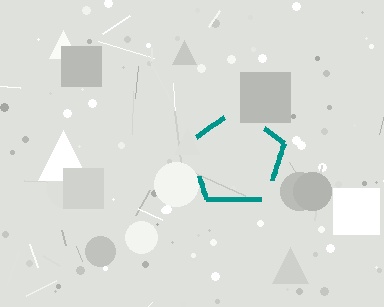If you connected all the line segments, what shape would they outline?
They would outline a pentagon.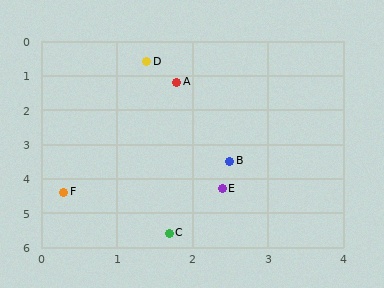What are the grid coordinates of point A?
Point A is at approximately (1.8, 1.2).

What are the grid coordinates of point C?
Point C is at approximately (1.7, 5.6).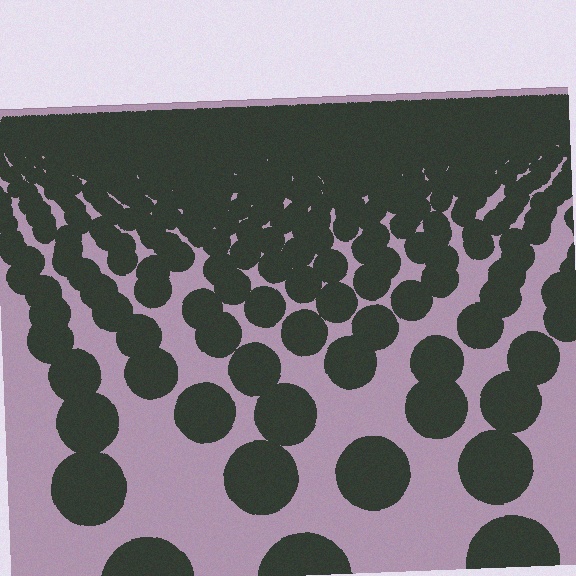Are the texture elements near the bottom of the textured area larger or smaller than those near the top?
Larger. Near the bottom, elements are closer to the viewer and appear at a bigger on-screen size.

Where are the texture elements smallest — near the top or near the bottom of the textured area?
Near the top.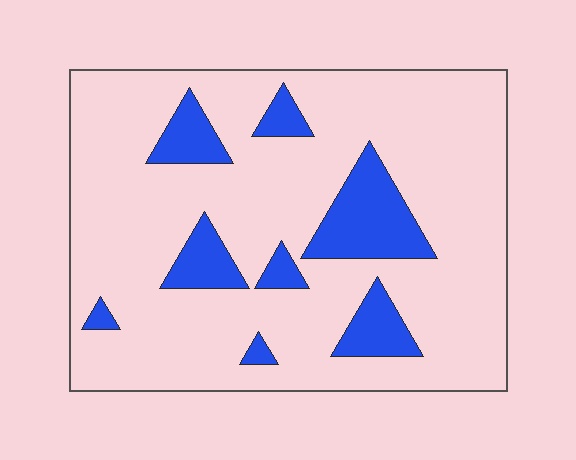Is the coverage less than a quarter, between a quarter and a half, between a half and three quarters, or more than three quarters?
Less than a quarter.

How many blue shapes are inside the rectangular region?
8.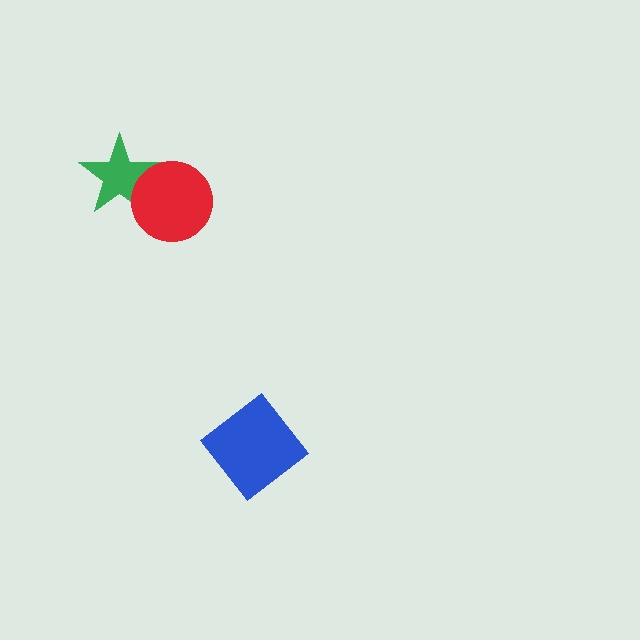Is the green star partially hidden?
Yes, it is partially covered by another shape.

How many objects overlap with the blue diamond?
0 objects overlap with the blue diamond.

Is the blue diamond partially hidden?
No, no other shape covers it.